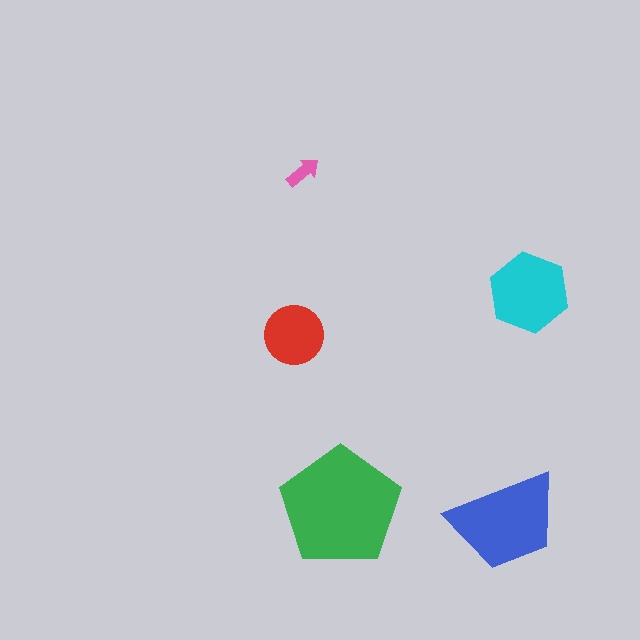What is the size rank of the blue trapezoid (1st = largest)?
2nd.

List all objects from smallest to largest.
The pink arrow, the red circle, the cyan hexagon, the blue trapezoid, the green pentagon.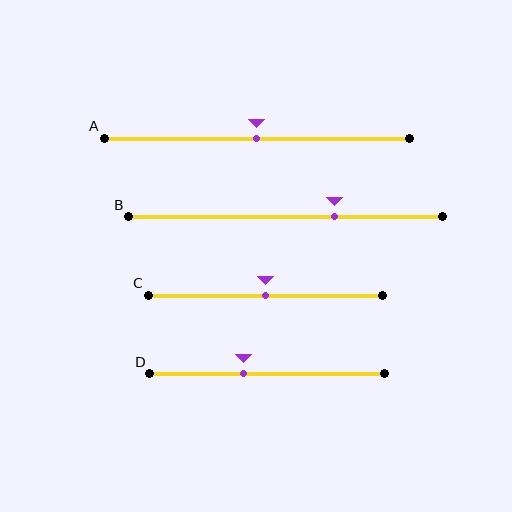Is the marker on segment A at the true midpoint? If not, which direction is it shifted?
Yes, the marker on segment A is at the true midpoint.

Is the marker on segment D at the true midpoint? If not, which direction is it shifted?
No, the marker on segment D is shifted to the left by about 10% of the segment length.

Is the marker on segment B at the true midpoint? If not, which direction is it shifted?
No, the marker on segment B is shifted to the right by about 16% of the segment length.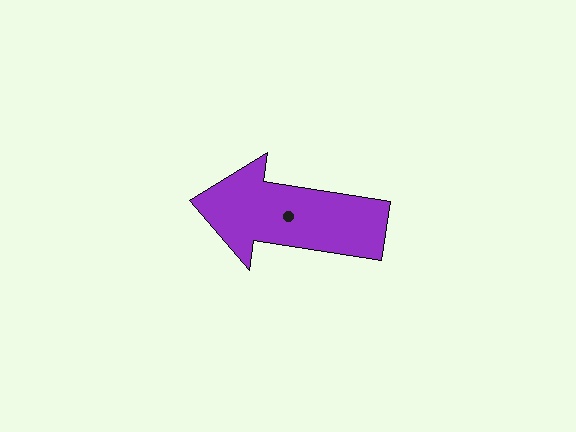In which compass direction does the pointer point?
West.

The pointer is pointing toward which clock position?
Roughly 9 o'clock.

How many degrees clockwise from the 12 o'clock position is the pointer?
Approximately 279 degrees.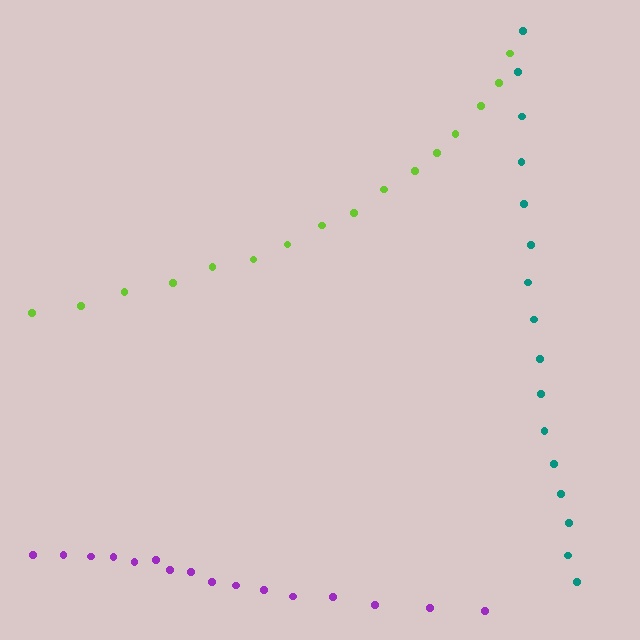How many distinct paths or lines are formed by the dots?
There are 3 distinct paths.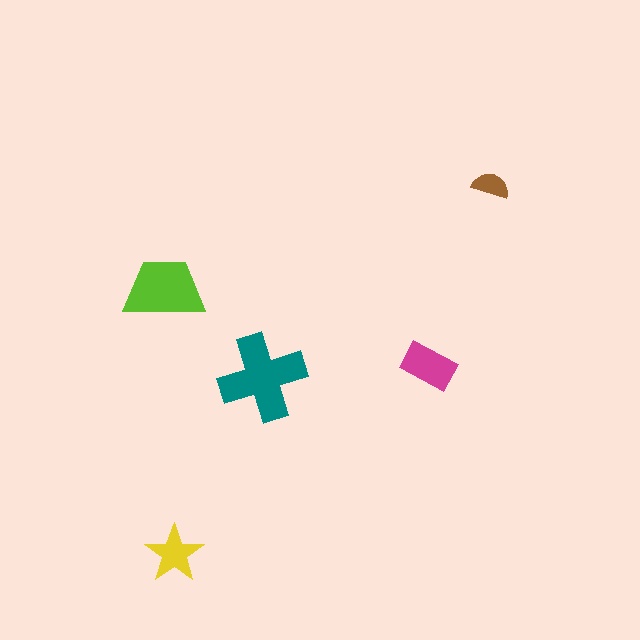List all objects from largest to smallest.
The teal cross, the lime trapezoid, the magenta rectangle, the yellow star, the brown semicircle.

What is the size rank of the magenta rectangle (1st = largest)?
3rd.